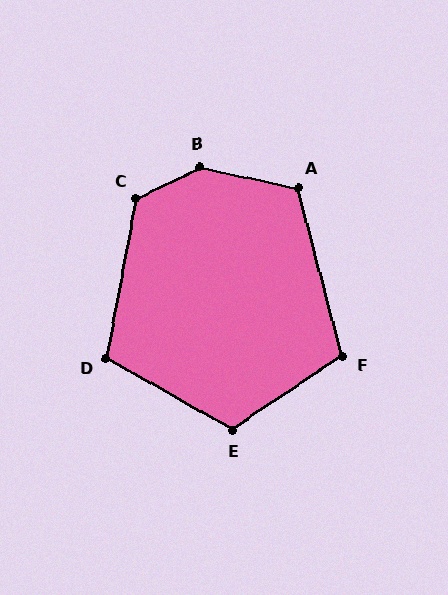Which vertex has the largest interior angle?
B, at approximately 142 degrees.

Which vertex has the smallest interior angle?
F, at approximately 109 degrees.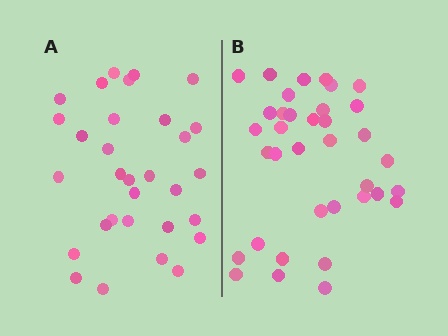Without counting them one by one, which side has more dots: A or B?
Region B (the right region) has more dots.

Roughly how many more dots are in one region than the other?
Region B has about 5 more dots than region A.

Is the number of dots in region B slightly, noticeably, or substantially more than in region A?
Region B has only slightly more — the two regions are fairly close. The ratio is roughly 1.2 to 1.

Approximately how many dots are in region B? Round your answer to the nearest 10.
About 40 dots. (The exact count is 36, which rounds to 40.)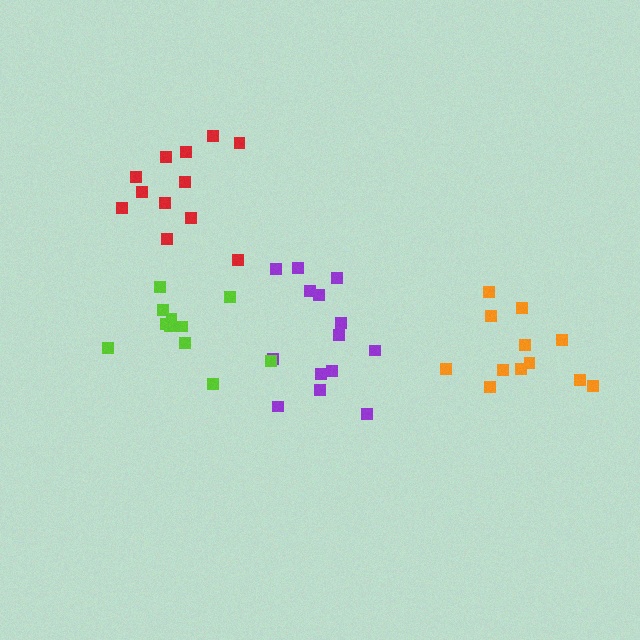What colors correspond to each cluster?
The clusters are colored: purple, orange, red, lime.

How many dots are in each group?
Group 1: 14 dots, Group 2: 12 dots, Group 3: 12 dots, Group 4: 11 dots (49 total).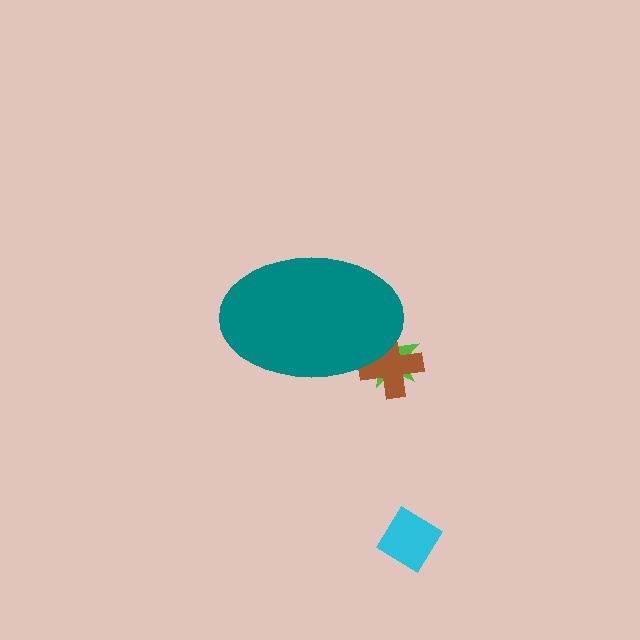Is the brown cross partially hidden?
Yes, the brown cross is partially hidden behind the teal ellipse.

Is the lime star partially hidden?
Yes, the lime star is partially hidden behind the teal ellipse.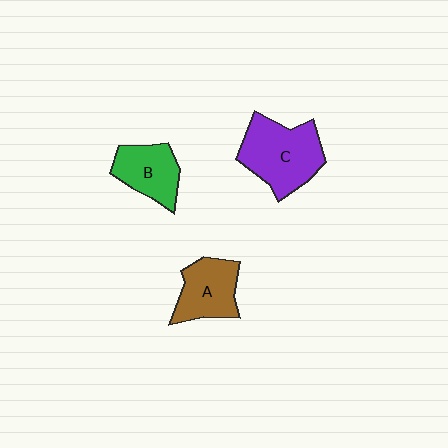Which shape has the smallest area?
Shape B (green).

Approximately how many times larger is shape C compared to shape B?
Approximately 1.5 times.